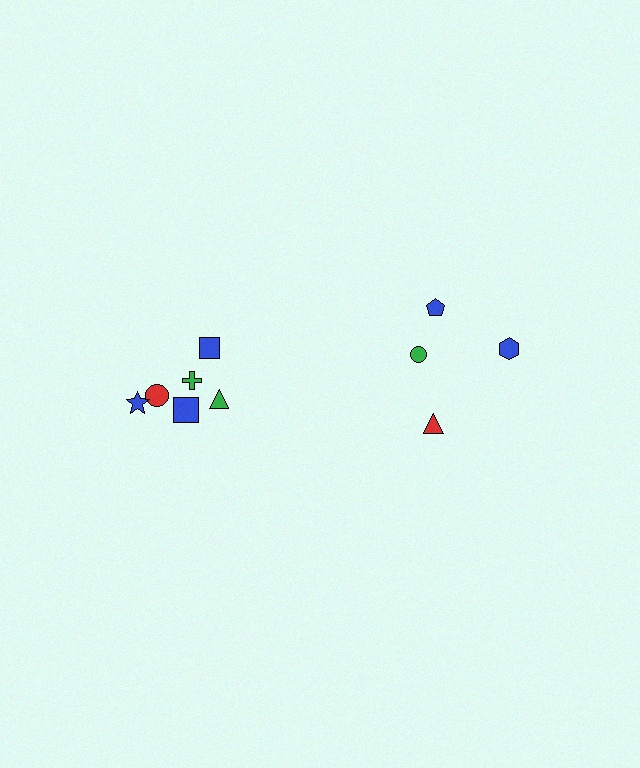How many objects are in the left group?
There are 6 objects.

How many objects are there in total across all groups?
There are 10 objects.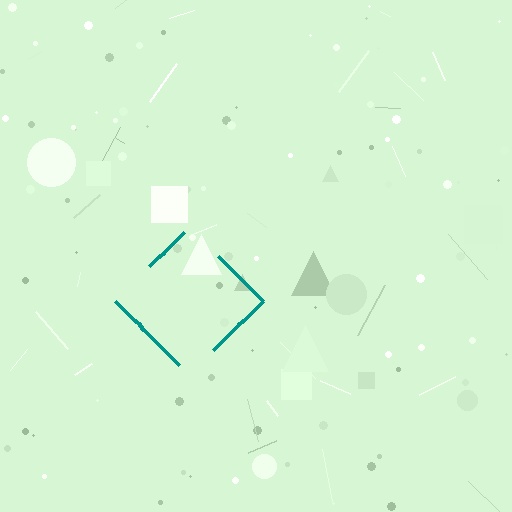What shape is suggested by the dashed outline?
The dashed outline suggests a diamond.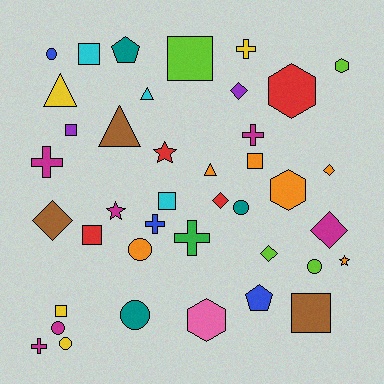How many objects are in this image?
There are 40 objects.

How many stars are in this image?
There are 3 stars.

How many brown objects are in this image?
There are 3 brown objects.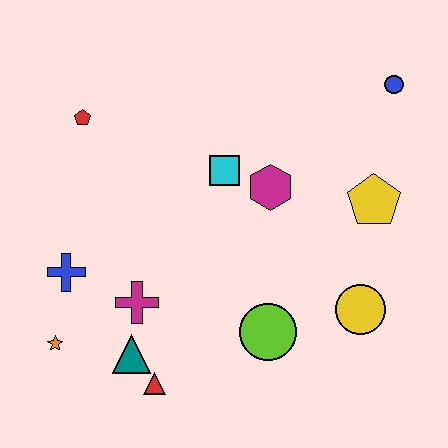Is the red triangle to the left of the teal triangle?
No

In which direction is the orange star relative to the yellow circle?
The orange star is to the left of the yellow circle.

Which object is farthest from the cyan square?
The orange star is farthest from the cyan square.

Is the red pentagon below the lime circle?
No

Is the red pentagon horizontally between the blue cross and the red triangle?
Yes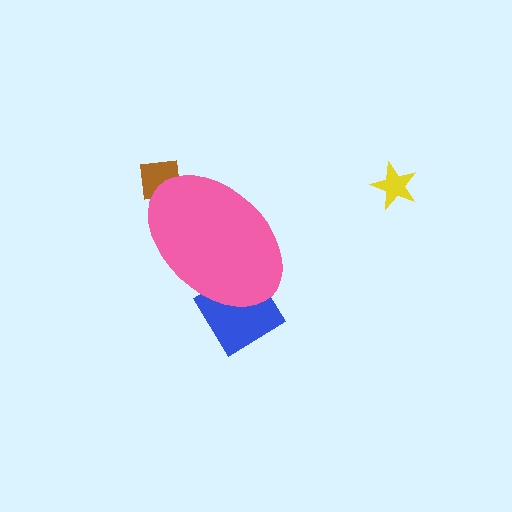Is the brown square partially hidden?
Yes, the brown square is partially hidden behind the pink ellipse.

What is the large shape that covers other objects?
A pink ellipse.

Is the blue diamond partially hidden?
Yes, the blue diamond is partially hidden behind the pink ellipse.